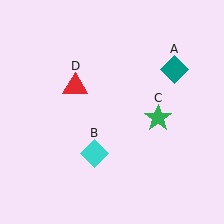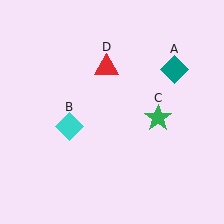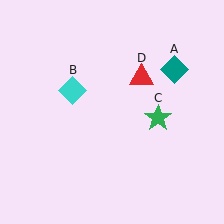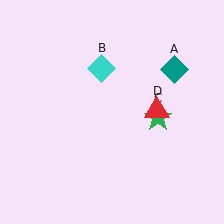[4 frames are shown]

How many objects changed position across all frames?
2 objects changed position: cyan diamond (object B), red triangle (object D).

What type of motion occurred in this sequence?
The cyan diamond (object B), red triangle (object D) rotated clockwise around the center of the scene.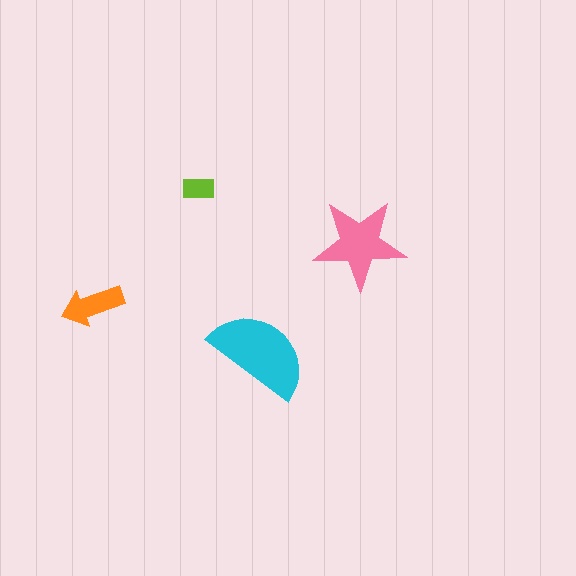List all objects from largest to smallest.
The cyan semicircle, the pink star, the orange arrow, the lime rectangle.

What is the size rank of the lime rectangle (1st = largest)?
4th.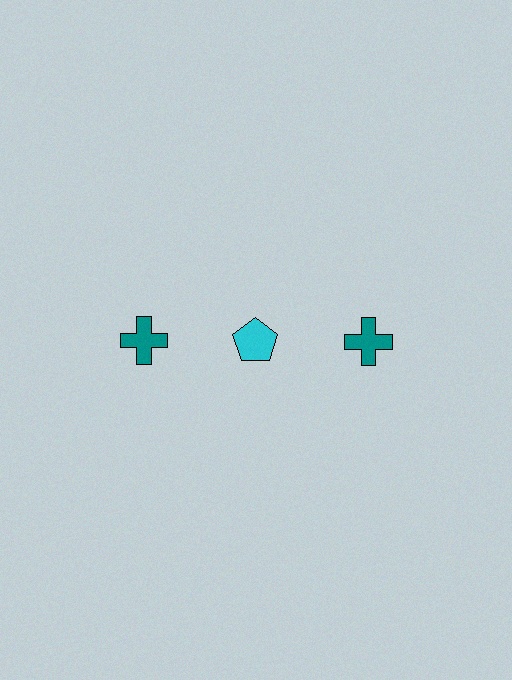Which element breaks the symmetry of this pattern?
The cyan pentagon in the top row, second from left column breaks the symmetry. All other shapes are teal crosses.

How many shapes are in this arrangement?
There are 3 shapes arranged in a grid pattern.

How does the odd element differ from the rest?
It differs in both color (cyan instead of teal) and shape (pentagon instead of cross).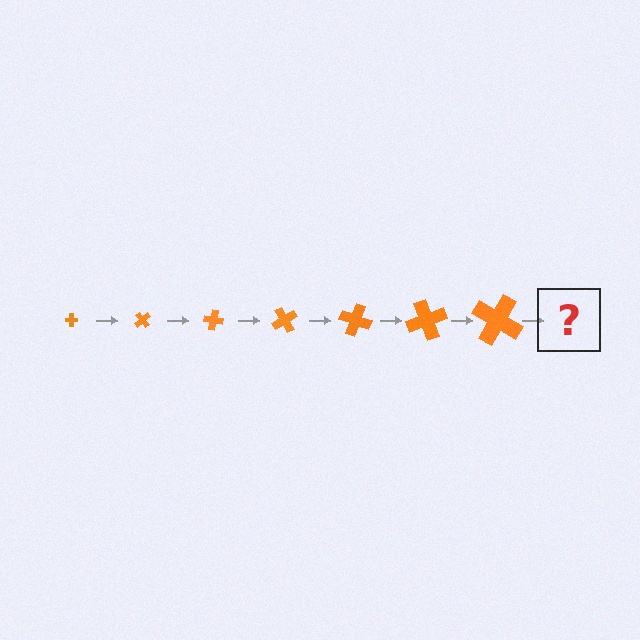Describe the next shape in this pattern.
It should be a cross, larger than the previous one and rotated 350 degrees from the start.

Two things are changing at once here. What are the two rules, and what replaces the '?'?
The two rules are that the cross grows larger each step and it rotates 50 degrees each step. The '?' should be a cross, larger than the previous one and rotated 350 degrees from the start.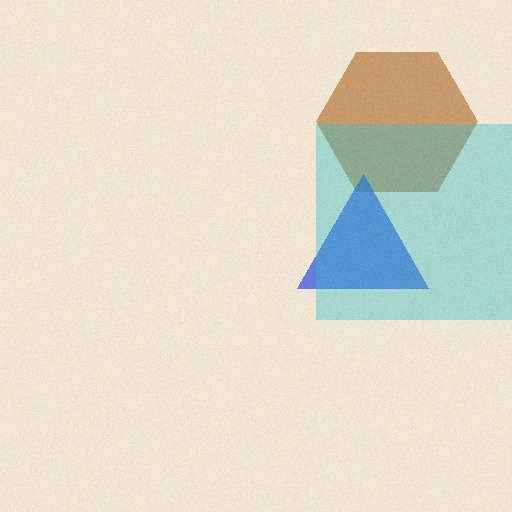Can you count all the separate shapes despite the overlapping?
Yes, there are 3 separate shapes.